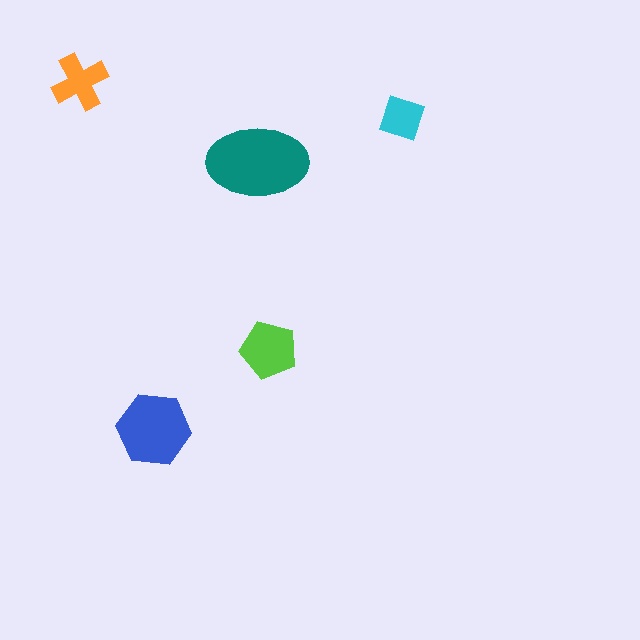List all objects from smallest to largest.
The cyan square, the orange cross, the lime pentagon, the blue hexagon, the teal ellipse.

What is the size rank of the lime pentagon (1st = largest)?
3rd.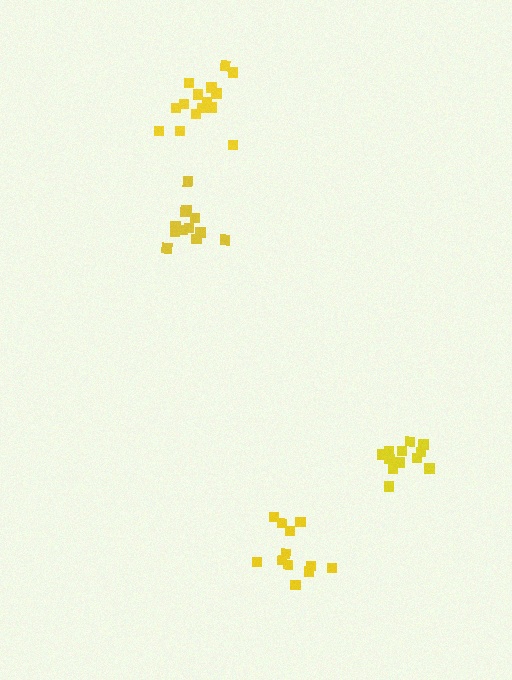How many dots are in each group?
Group 1: 12 dots, Group 2: 12 dots, Group 3: 15 dots, Group 4: 12 dots (51 total).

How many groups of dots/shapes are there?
There are 4 groups.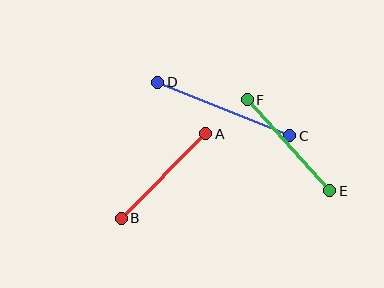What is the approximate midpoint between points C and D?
The midpoint is at approximately (224, 109) pixels.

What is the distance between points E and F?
The distance is approximately 123 pixels.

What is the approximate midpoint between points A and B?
The midpoint is at approximately (164, 176) pixels.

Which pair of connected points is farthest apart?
Points C and D are farthest apart.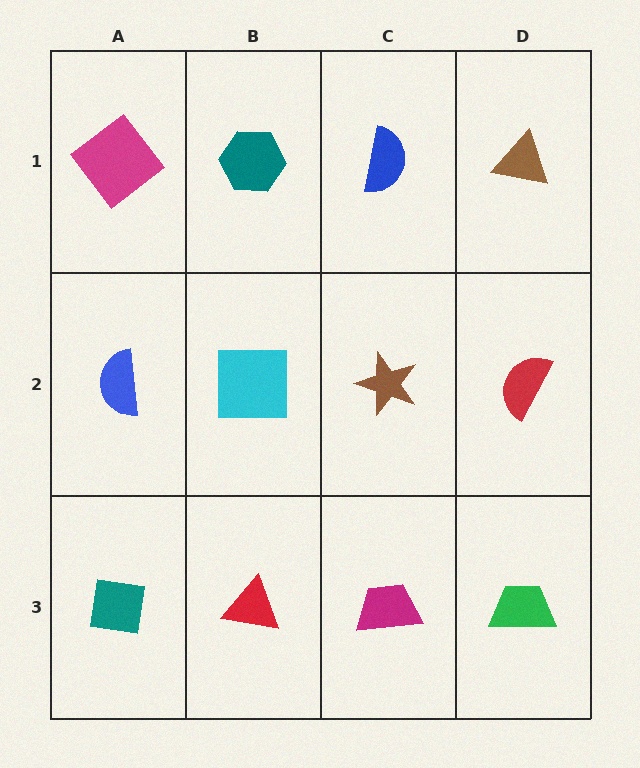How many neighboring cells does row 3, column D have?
2.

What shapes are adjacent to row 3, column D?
A red semicircle (row 2, column D), a magenta trapezoid (row 3, column C).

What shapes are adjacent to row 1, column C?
A brown star (row 2, column C), a teal hexagon (row 1, column B), a brown triangle (row 1, column D).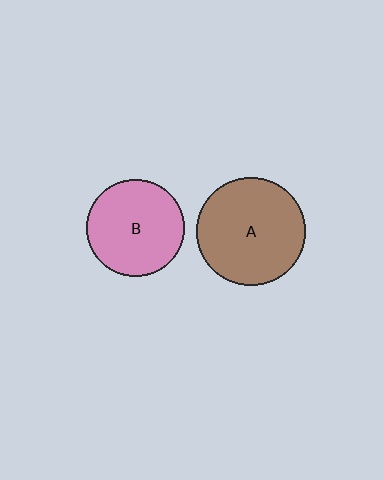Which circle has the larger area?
Circle A (brown).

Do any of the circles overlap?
No, none of the circles overlap.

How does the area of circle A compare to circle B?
Approximately 1.2 times.